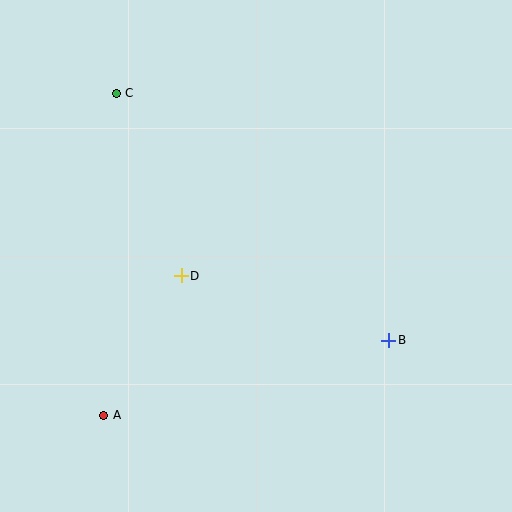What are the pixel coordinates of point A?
Point A is at (104, 415).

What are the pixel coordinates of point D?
Point D is at (181, 276).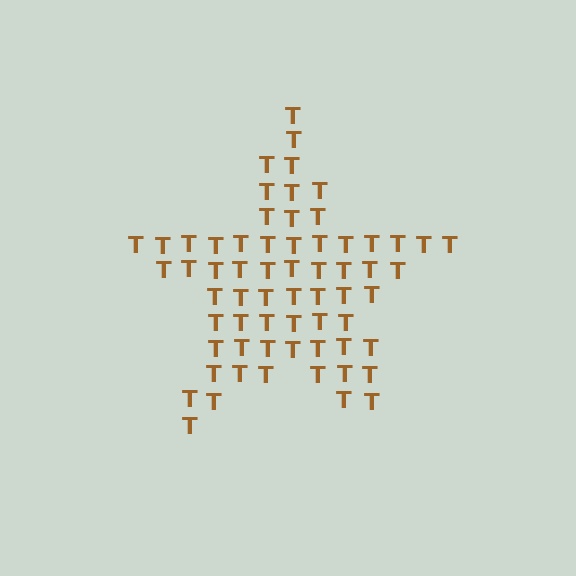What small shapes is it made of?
It is made of small letter T's.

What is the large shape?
The large shape is a star.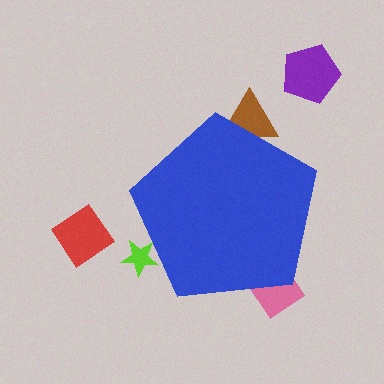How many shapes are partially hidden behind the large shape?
3 shapes are partially hidden.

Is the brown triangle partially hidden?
Yes, the brown triangle is partially hidden behind the blue pentagon.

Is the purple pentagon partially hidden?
No, the purple pentagon is fully visible.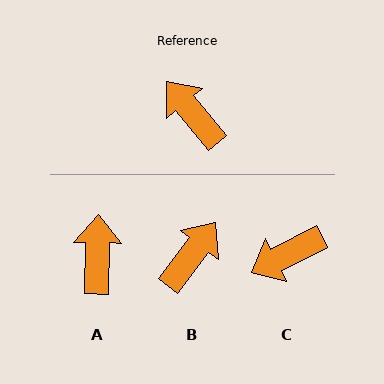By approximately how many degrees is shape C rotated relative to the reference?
Approximately 78 degrees counter-clockwise.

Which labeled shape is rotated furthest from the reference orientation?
C, about 78 degrees away.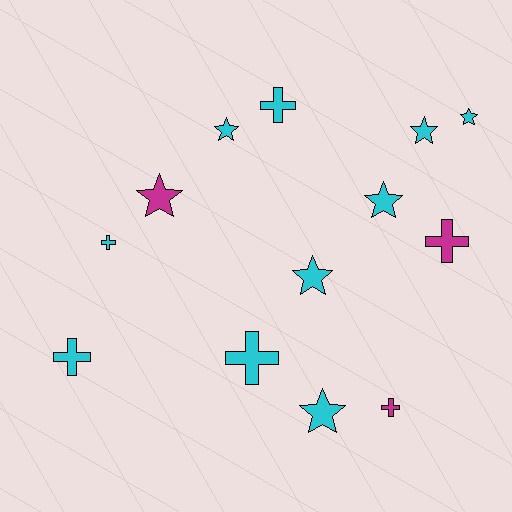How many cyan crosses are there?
There are 4 cyan crosses.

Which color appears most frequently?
Cyan, with 10 objects.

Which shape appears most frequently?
Star, with 7 objects.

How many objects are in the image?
There are 13 objects.